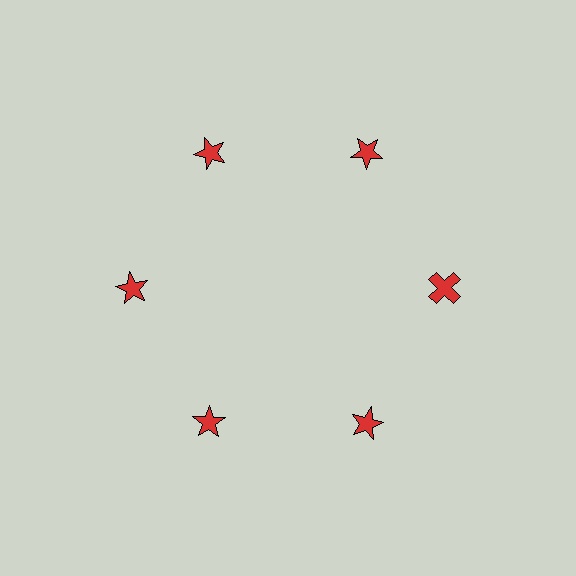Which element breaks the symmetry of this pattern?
The red cross at roughly the 3 o'clock position breaks the symmetry. All other shapes are red stars.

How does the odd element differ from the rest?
It has a different shape: cross instead of star.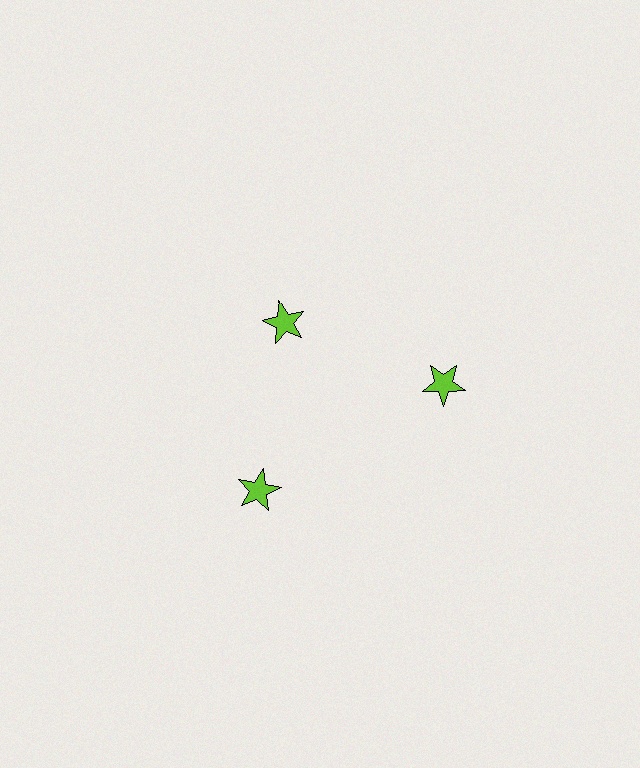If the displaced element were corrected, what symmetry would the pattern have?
It would have 3-fold rotational symmetry — the pattern would map onto itself every 120 degrees.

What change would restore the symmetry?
The symmetry would be restored by moving it outward, back onto the ring so that all 3 stars sit at equal angles and equal distance from the center.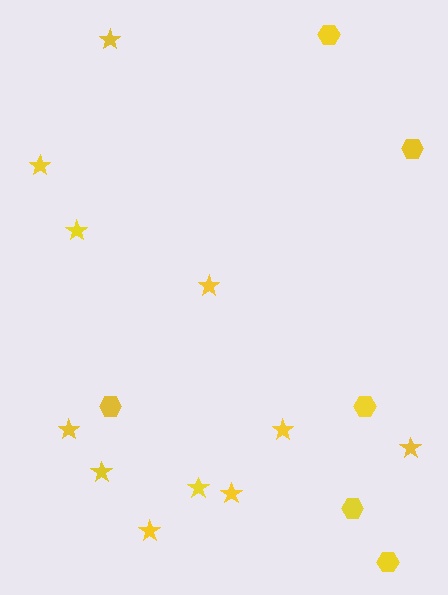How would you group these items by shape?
There are 2 groups: one group of hexagons (6) and one group of stars (11).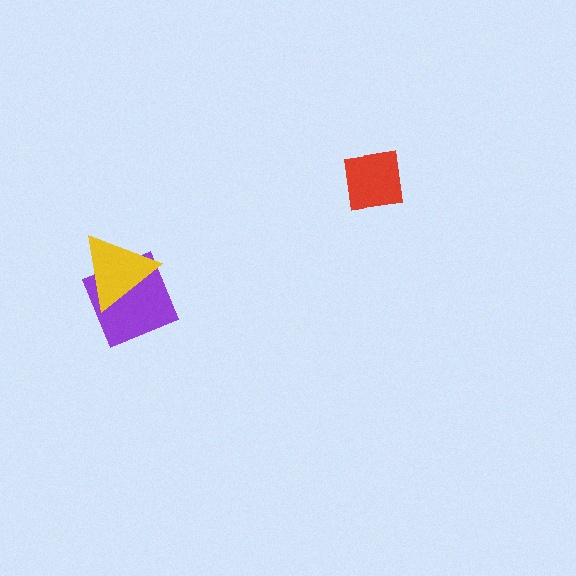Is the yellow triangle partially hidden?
No, no other shape covers it.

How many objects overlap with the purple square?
1 object overlaps with the purple square.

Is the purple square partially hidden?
Yes, it is partially covered by another shape.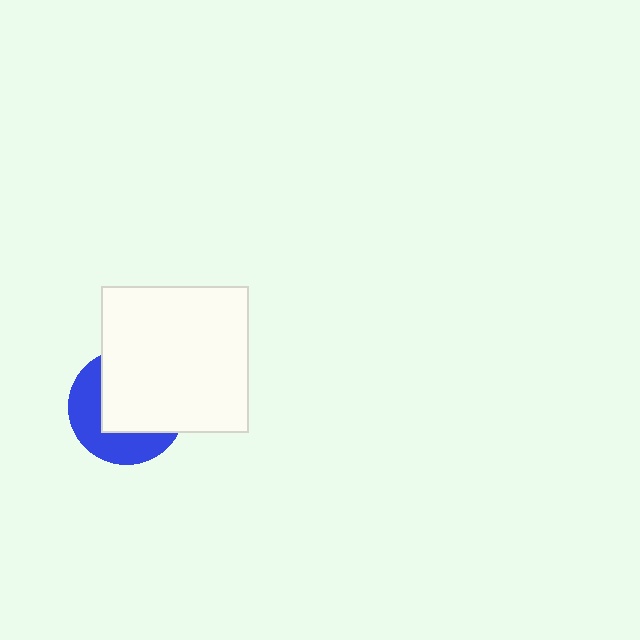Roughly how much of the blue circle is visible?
A small part of it is visible (roughly 42%).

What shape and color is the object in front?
The object in front is a white square.